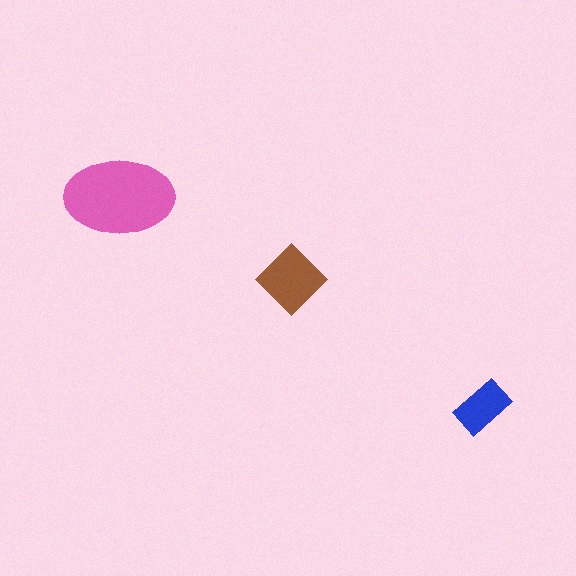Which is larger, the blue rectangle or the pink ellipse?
The pink ellipse.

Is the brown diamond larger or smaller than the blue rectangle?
Larger.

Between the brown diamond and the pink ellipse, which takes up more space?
The pink ellipse.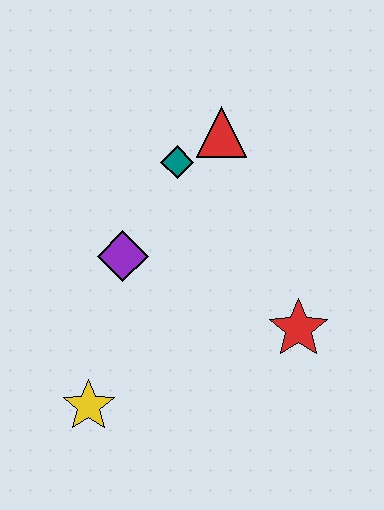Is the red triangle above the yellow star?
Yes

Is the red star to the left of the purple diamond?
No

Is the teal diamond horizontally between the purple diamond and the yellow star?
No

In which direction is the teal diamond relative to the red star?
The teal diamond is above the red star.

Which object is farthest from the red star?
The yellow star is farthest from the red star.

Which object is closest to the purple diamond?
The teal diamond is closest to the purple diamond.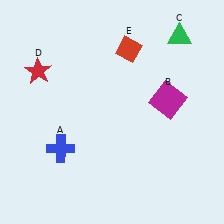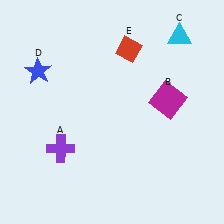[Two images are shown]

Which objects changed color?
A changed from blue to purple. C changed from green to cyan. D changed from red to blue.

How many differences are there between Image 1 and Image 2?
There are 3 differences between the two images.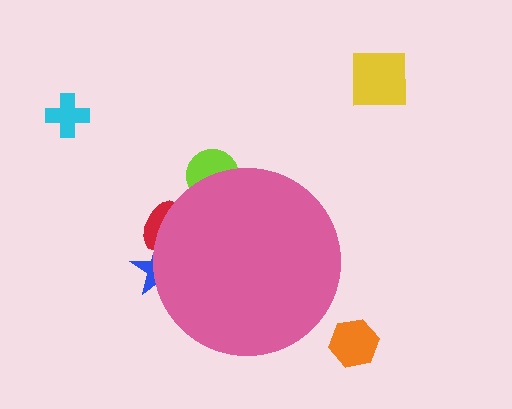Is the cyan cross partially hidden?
No, the cyan cross is fully visible.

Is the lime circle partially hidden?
Yes, the lime circle is partially hidden behind the pink circle.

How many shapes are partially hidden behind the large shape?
3 shapes are partially hidden.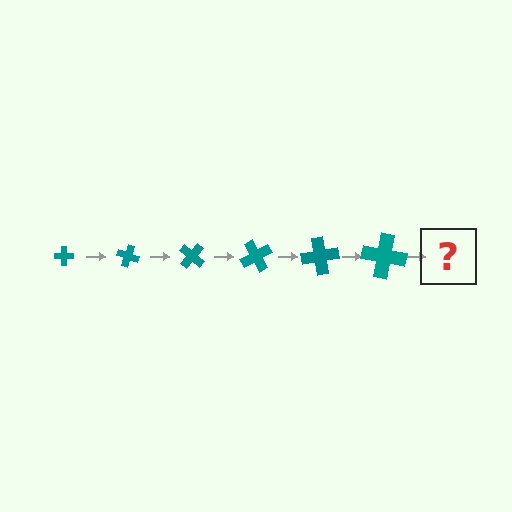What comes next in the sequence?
The next element should be a cross, larger than the previous one and rotated 120 degrees from the start.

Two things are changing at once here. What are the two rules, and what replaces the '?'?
The two rules are that the cross grows larger each step and it rotates 20 degrees each step. The '?' should be a cross, larger than the previous one and rotated 120 degrees from the start.